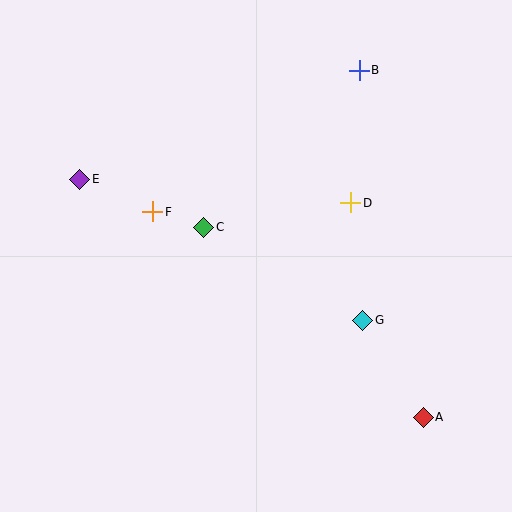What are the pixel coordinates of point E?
Point E is at (80, 179).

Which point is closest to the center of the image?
Point C at (204, 227) is closest to the center.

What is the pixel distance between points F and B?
The distance between F and B is 250 pixels.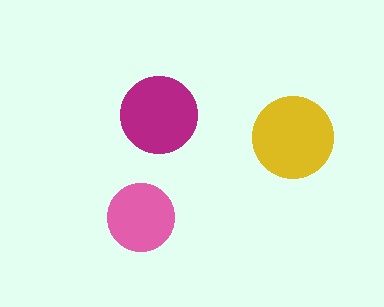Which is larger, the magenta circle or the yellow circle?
The yellow one.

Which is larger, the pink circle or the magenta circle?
The magenta one.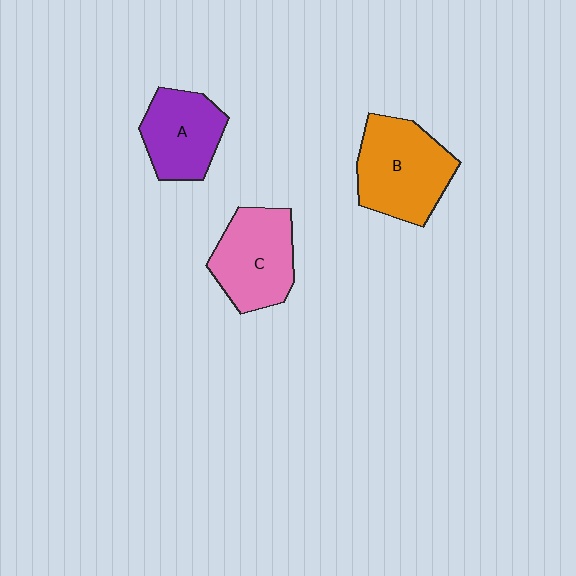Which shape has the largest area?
Shape B (orange).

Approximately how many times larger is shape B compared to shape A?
Approximately 1.3 times.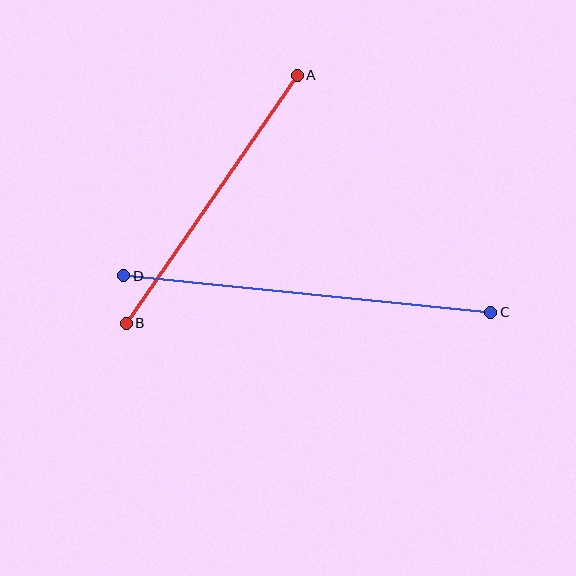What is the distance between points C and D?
The distance is approximately 368 pixels.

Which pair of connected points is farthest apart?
Points C and D are farthest apart.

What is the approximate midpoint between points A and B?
The midpoint is at approximately (212, 199) pixels.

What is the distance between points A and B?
The distance is approximately 301 pixels.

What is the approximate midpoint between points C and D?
The midpoint is at approximately (307, 294) pixels.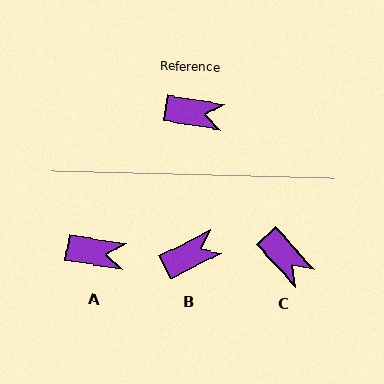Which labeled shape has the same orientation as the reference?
A.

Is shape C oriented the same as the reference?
No, it is off by about 38 degrees.